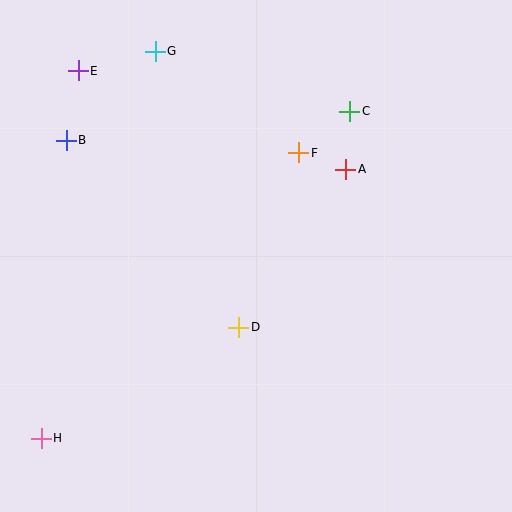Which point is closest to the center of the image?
Point D at (239, 327) is closest to the center.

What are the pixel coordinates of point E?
Point E is at (78, 71).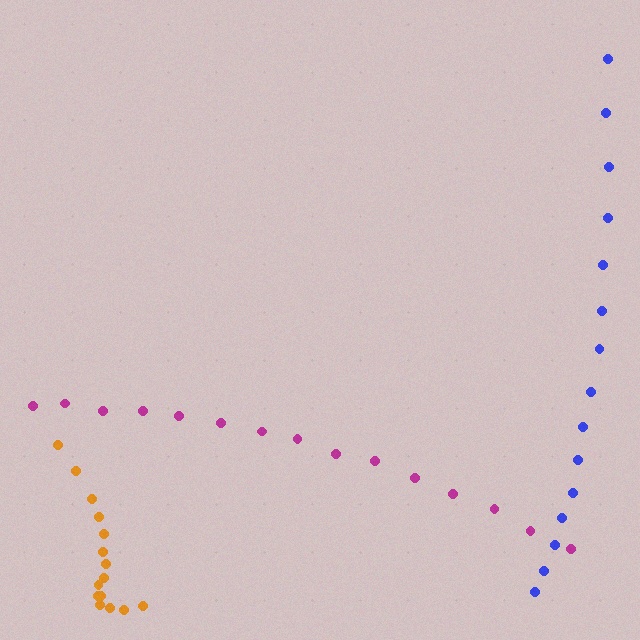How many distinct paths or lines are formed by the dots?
There are 3 distinct paths.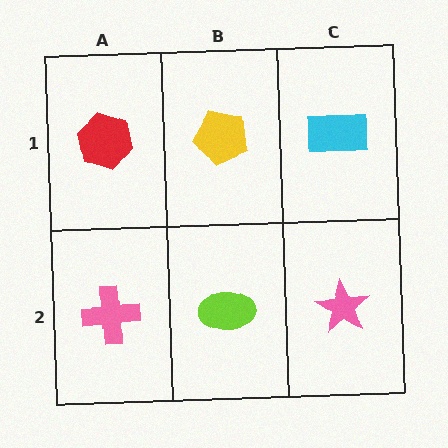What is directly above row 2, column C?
A cyan rectangle.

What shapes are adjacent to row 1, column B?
A lime ellipse (row 2, column B), a red hexagon (row 1, column A), a cyan rectangle (row 1, column C).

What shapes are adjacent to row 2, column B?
A yellow pentagon (row 1, column B), a pink cross (row 2, column A), a pink star (row 2, column C).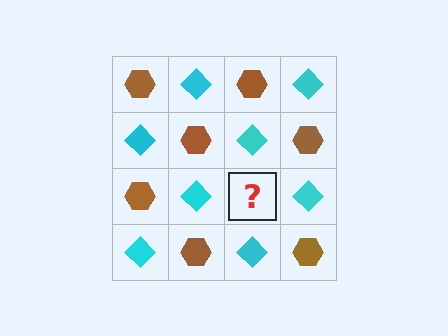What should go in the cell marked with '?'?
The missing cell should contain a brown hexagon.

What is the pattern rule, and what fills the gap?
The rule is that it alternates brown hexagon and cyan diamond in a checkerboard pattern. The gap should be filled with a brown hexagon.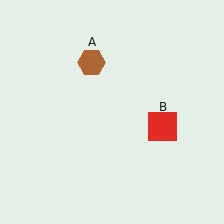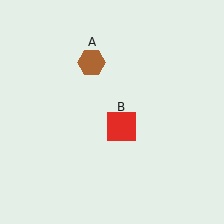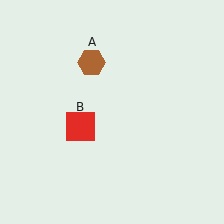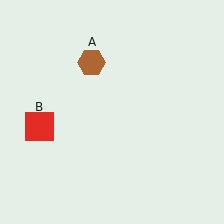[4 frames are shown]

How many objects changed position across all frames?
1 object changed position: red square (object B).